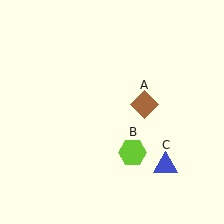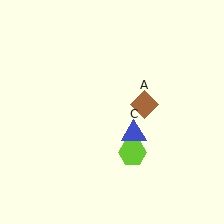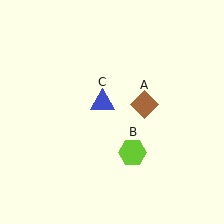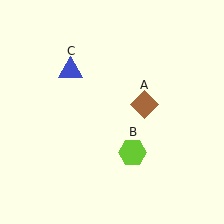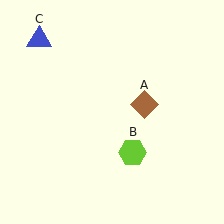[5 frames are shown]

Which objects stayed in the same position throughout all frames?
Brown diamond (object A) and lime hexagon (object B) remained stationary.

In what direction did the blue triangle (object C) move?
The blue triangle (object C) moved up and to the left.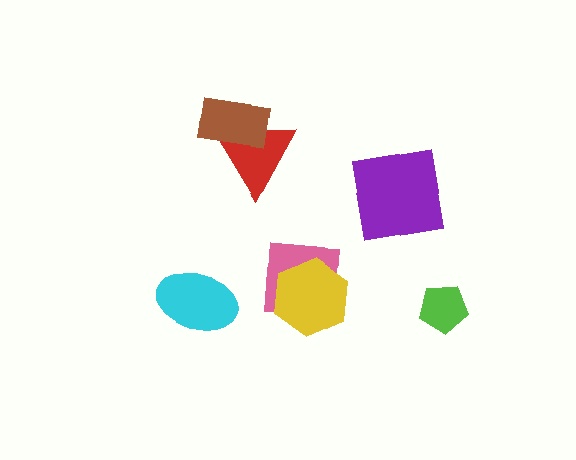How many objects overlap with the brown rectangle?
1 object overlaps with the brown rectangle.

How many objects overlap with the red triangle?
1 object overlaps with the red triangle.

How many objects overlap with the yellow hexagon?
1 object overlaps with the yellow hexagon.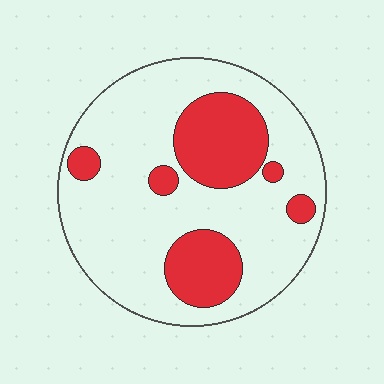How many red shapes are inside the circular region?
6.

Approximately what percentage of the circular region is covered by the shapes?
Approximately 25%.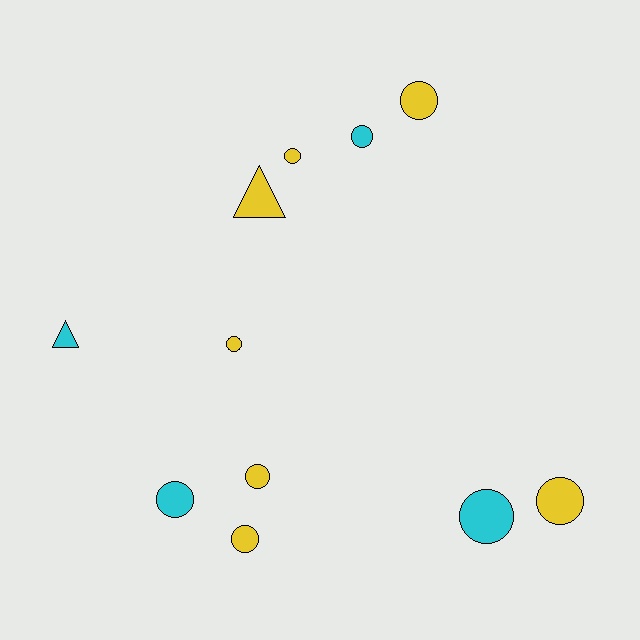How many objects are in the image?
There are 11 objects.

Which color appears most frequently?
Yellow, with 7 objects.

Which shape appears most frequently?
Circle, with 9 objects.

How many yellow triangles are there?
There is 1 yellow triangle.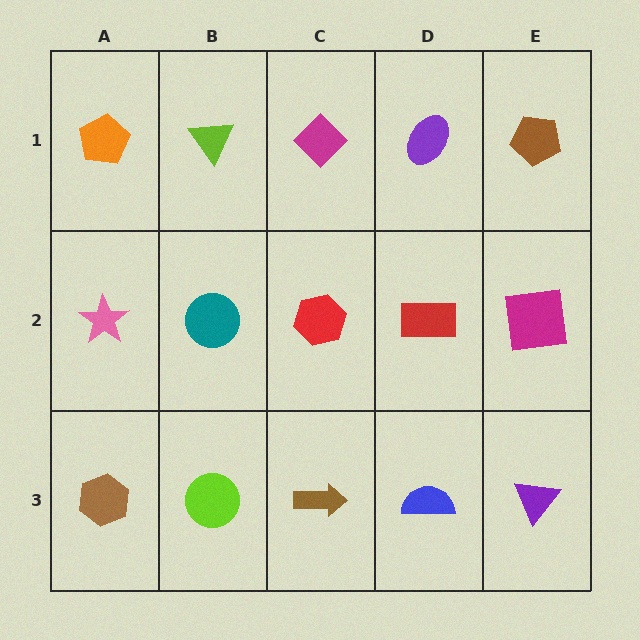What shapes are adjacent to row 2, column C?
A magenta diamond (row 1, column C), a brown arrow (row 3, column C), a teal circle (row 2, column B), a red rectangle (row 2, column D).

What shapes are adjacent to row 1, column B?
A teal circle (row 2, column B), an orange pentagon (row 1, column A), a magenta diamond (row 1, column C).